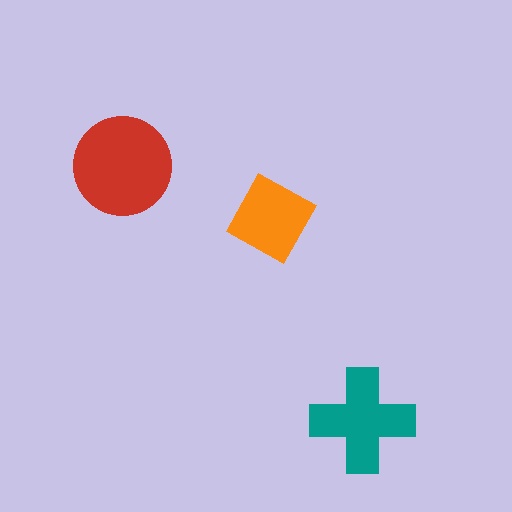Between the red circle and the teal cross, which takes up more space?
The red circle.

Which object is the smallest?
The orange diamond.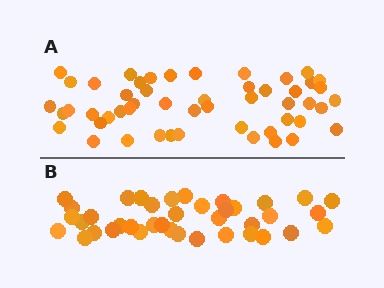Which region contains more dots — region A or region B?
Region A (the top region) has more dots.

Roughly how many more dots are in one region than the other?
Region A has roughly 12 or so more dots than region B.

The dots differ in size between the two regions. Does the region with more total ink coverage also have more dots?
No. Region B has more total ink coverage because its dots are larger, but region A actually contains more individual dots. Total area can be misleading — the number of items is what matters here.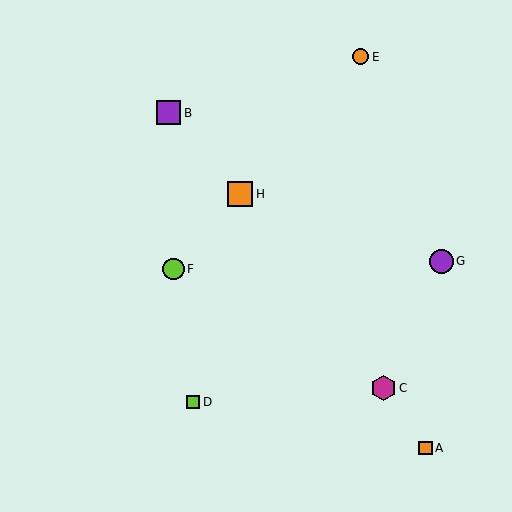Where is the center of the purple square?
The center of the purple square is at (169, 113).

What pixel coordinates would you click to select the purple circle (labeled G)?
Click at (442, 261) to select the purple circle G.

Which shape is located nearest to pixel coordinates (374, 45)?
The orange circle (labeled E) at (361, 57) is nearest to that location.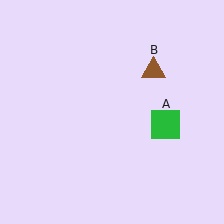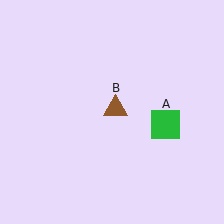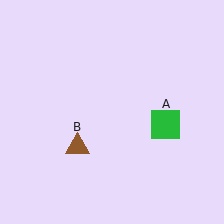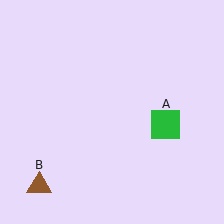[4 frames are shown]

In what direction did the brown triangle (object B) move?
The brown triangle (object B) moved down and to the left.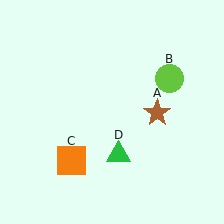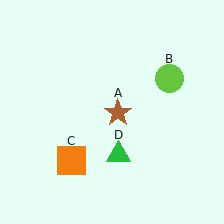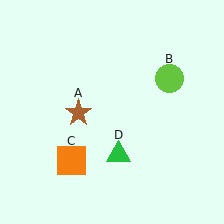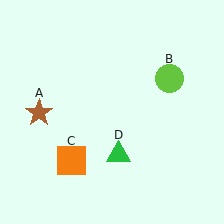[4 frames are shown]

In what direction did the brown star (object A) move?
The brown star (object A) moved left.